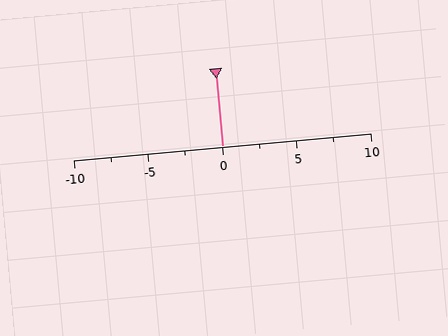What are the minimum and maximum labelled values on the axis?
The axis runs from -10 to 10.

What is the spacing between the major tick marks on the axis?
The major ticks are spaced 5 apart.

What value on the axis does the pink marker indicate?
The marker indicates approximately 0.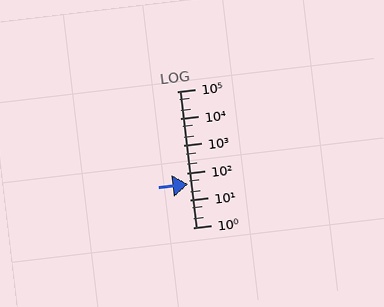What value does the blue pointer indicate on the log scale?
The pointer indicates approximately 39.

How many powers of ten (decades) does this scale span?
The scale spans 5 decades, from 1 to 100000.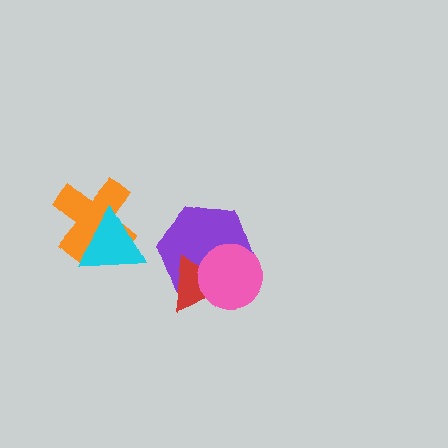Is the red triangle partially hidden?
Yes, it is partially covered by another shape.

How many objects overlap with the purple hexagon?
2 objects overlap with the purple hexagon.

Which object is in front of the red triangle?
The pink circle is in front of the red triangle.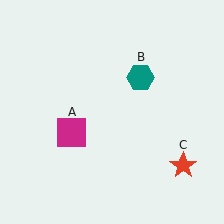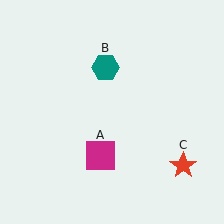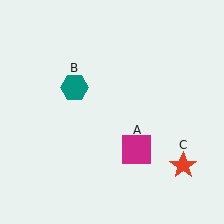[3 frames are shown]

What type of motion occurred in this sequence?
The magenta square (object A), teal hexagon (object B) rotated counterclockwise around the center of the scene.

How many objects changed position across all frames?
2 objects changed position: magenta square (object A), teal hexagon (object B).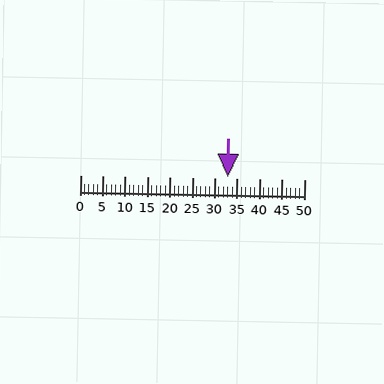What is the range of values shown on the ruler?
The ruler shows values from 0 to 50.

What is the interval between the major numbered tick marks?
The major tick marks are spaced 5 units apart.